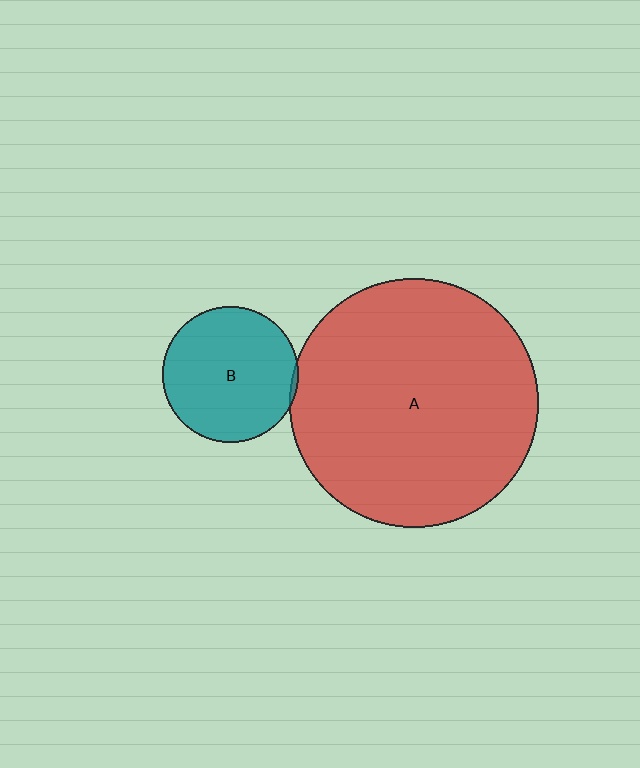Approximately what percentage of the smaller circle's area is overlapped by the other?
Approximately 5%.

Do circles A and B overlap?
Yes.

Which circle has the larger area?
Circle A (red).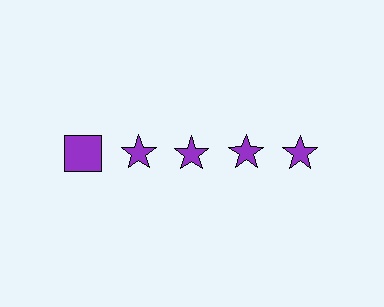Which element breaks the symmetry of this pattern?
The purple square in the top row, leftmost column breaks the symmetry. All other shapes are purple stars.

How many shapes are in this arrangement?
There are 5 shapes arranged in a grid pattern.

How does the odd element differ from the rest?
It has a different shape: square instead of star.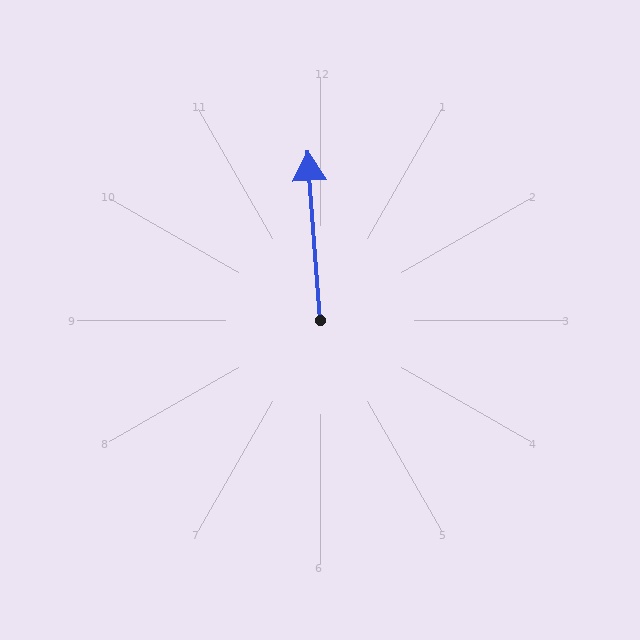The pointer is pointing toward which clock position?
Roughly 12 o'clock.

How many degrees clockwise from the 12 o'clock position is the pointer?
Approximately 356 degrees.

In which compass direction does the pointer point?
North.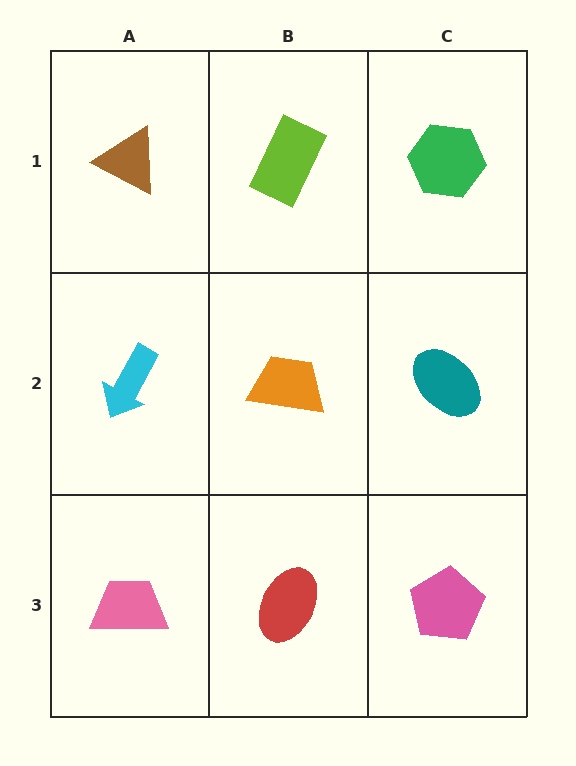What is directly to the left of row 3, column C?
A red ellipse.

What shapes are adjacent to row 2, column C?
A green hexagon (row 1, column C), a pink pentagon (row 3, column C), an orange trapezoid (row 2, column B).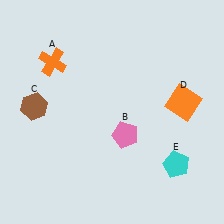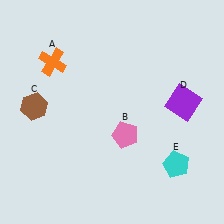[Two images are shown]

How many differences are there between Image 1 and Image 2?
There is 1 difference between the two images.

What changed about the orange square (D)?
In Image 1, D is orange. In Image 2, it changed to purple.